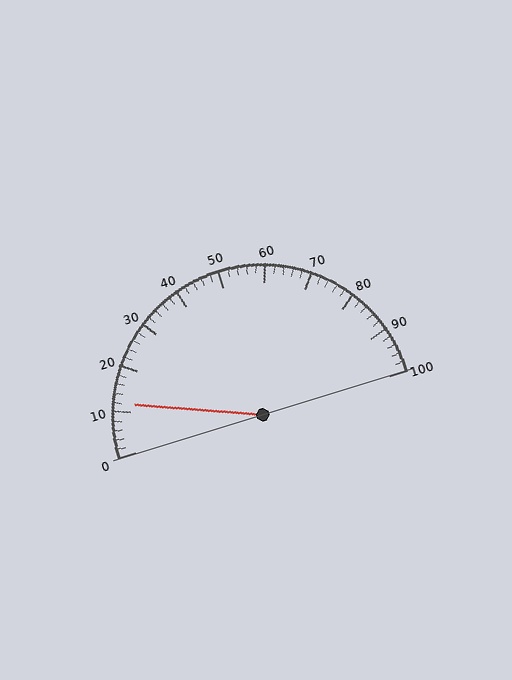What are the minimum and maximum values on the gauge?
The gauge ranges from 0 to 100.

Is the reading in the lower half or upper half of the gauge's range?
The reading is in the lower half of the range (0 to 100).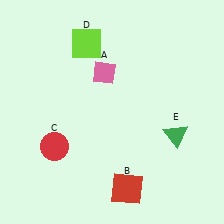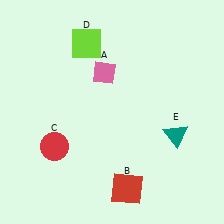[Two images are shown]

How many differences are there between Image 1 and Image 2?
There is 1 difference between the two images.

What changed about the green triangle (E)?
In Image 1, E is green. In Image 2, it changed to teal.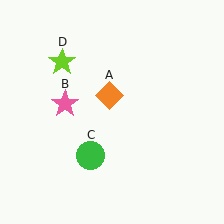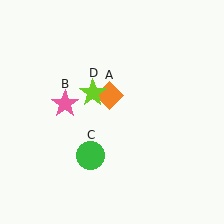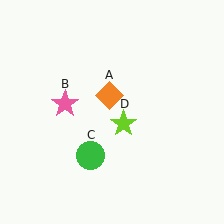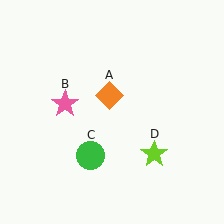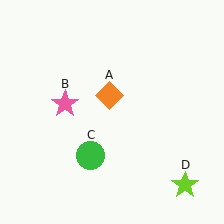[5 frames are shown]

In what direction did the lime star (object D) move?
The lime star (object D) moved down and to the right.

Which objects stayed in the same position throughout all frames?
Orange diamond (object A) and pink star (object B) and green circle (object C) remained stationary.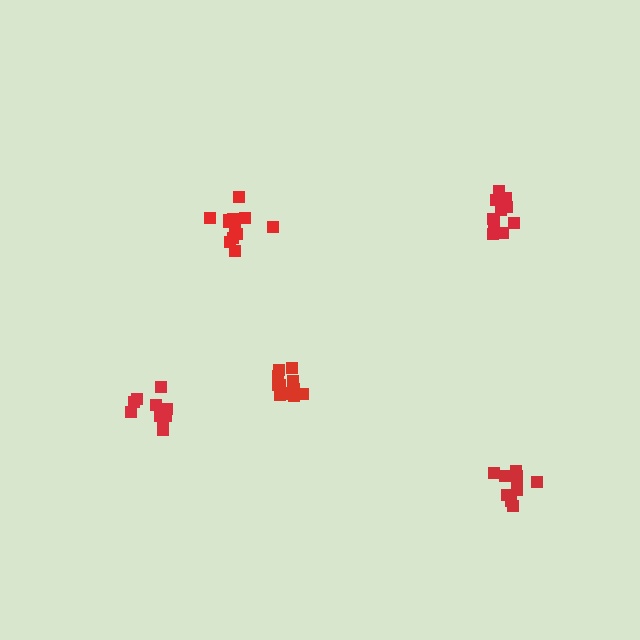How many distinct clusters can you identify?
There are 5 distinct clusters.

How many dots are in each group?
Group 1: 12 dots, Group 2: 10 dots, Group 3: 12 dots, Group 4: 10 dots, Group 5: 11 dots (55 total).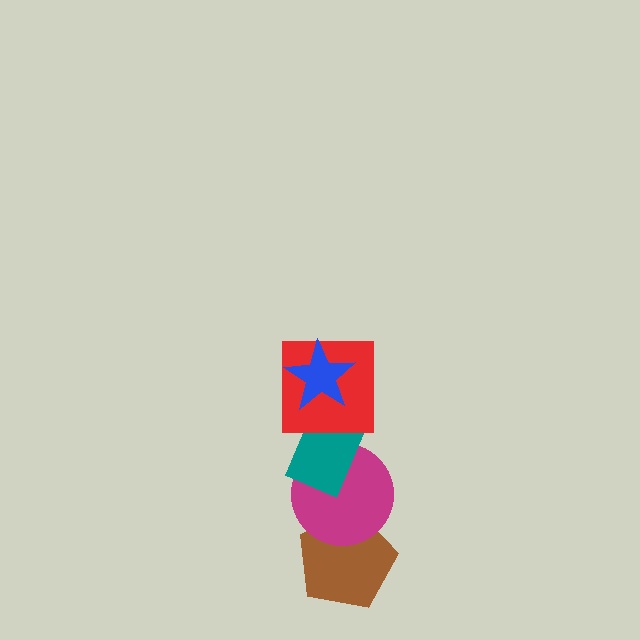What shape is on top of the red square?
The blue star is on top of the red square.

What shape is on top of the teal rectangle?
The red square is on top of the teal rectangle.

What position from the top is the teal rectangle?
The teal rectangle is 3rd from the top.